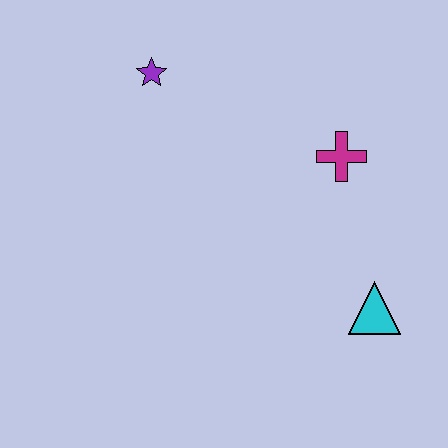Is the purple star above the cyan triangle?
Yes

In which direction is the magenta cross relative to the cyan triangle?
The magenta cross is above the cyan triangle.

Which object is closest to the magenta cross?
The cyan triangle is closest to the magenta cross.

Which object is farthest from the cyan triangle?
The purple star is farthest from the cyan triangle.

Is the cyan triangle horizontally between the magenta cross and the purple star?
No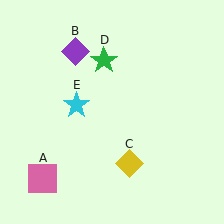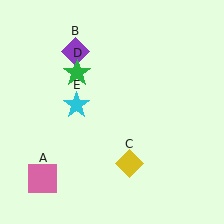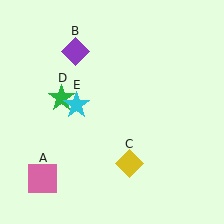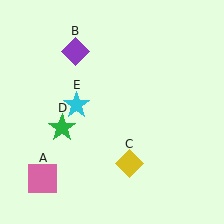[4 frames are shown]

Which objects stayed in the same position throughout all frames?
Pink square (object A) and purple diamond (object B) and yellow diamond (object C) and cyan star (object E) remained stationary.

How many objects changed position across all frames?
1 object changed position: green star (object D).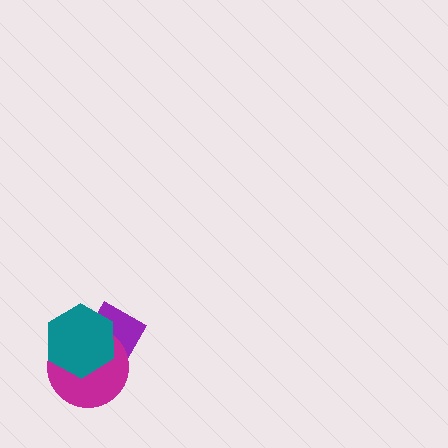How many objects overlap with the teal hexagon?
2 objects overlap with the teal hexagon.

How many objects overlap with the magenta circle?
2 objects overlap with the magenta circle.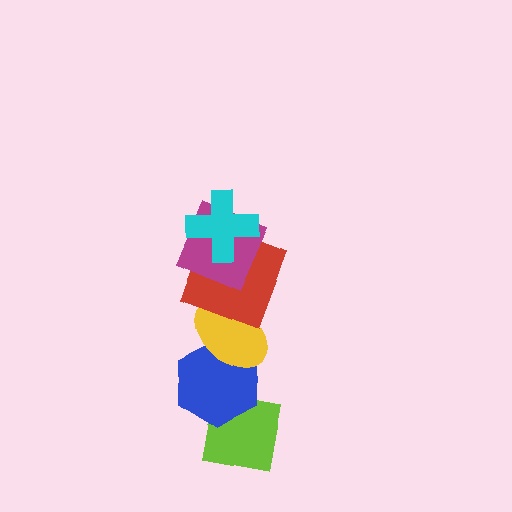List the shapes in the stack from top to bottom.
From top to bottom: the cyan cross, the magenta square, the red square, the yellow ellipse, the blue hexagon, the lime square.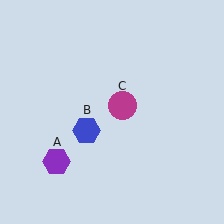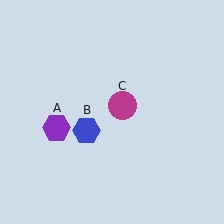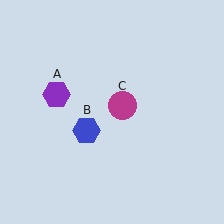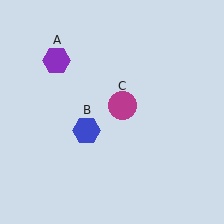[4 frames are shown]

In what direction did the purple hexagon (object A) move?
The purple hexagon (object A) moved up.